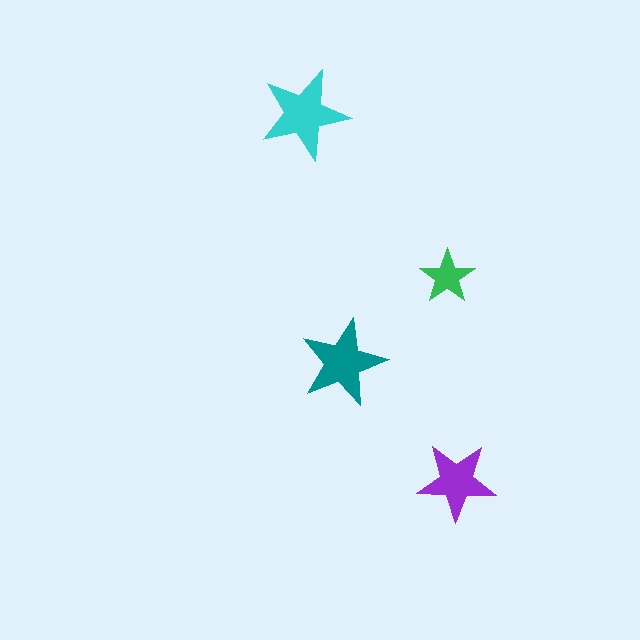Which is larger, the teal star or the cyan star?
The cyan one.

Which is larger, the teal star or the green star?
The teal one.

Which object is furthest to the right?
The purple star is rightmost.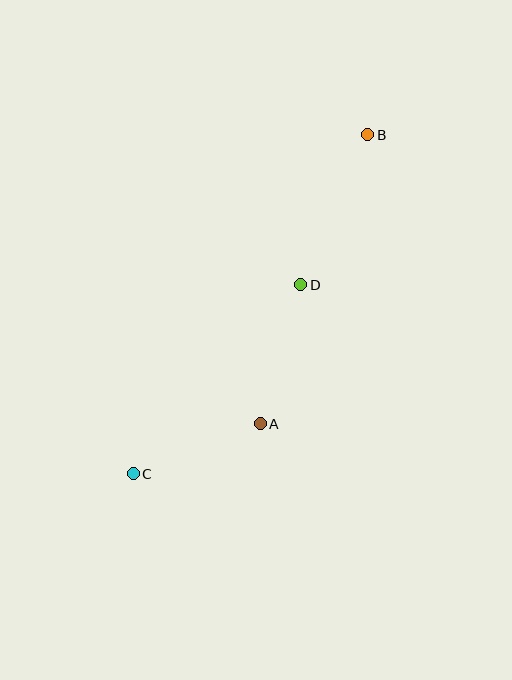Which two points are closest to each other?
Points A and C are closest to each other.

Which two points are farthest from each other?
Points B and C are farthest from each other.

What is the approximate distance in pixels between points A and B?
The distance between A and B is approximately 308 pixels.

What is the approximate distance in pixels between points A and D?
The distance between A and D is approximately 145 pixels.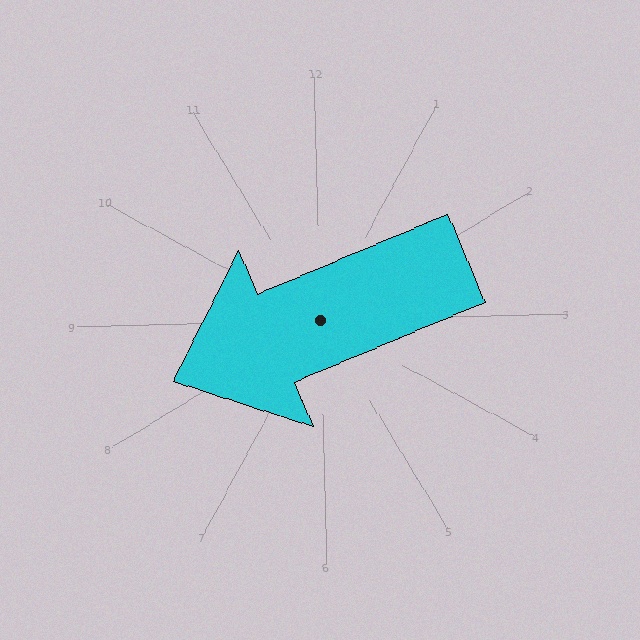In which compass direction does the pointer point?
West.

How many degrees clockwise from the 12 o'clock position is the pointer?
Approximately 249 degrees.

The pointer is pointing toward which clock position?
Roughly 8 o'clock.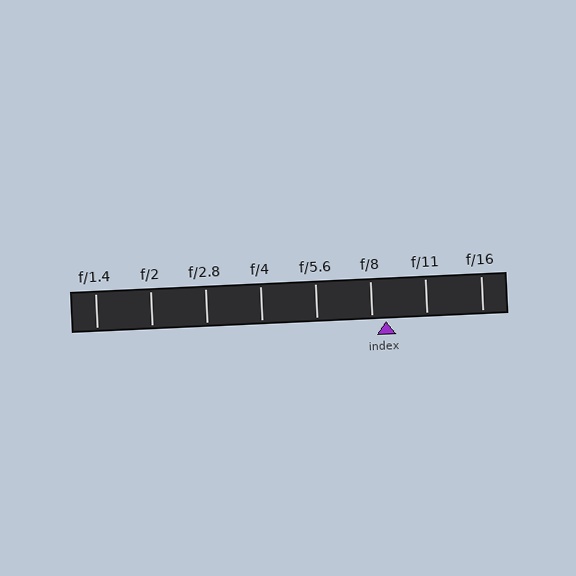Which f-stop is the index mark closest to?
The index mark is closest to f/8.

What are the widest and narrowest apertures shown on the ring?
The widest aperture shown is f/1.4 and the narrowest is f/16.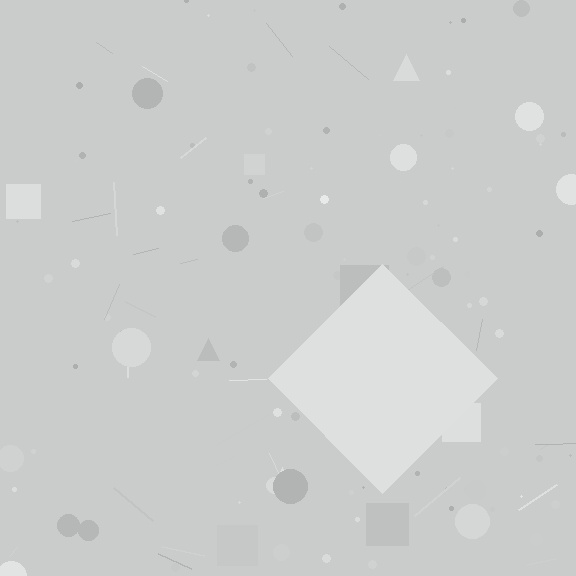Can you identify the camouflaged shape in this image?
The camouflaged shape is a diamond.